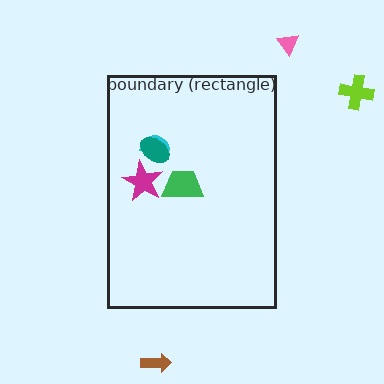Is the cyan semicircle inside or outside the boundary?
Inside.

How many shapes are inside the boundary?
4 inside, 3 outside.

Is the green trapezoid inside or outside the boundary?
Inside.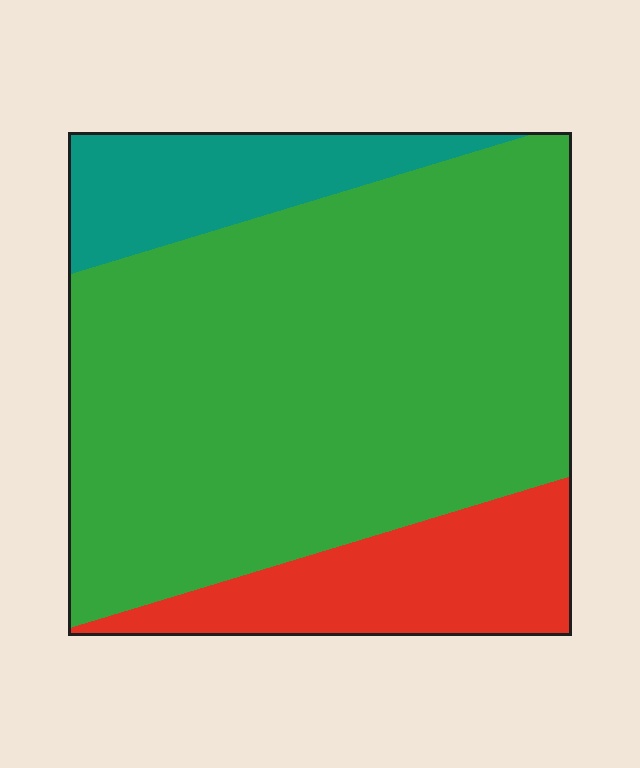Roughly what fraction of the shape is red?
Red takes up about one sixth (1/6) of the shape.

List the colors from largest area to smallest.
From largest to smallest: green, red, teal.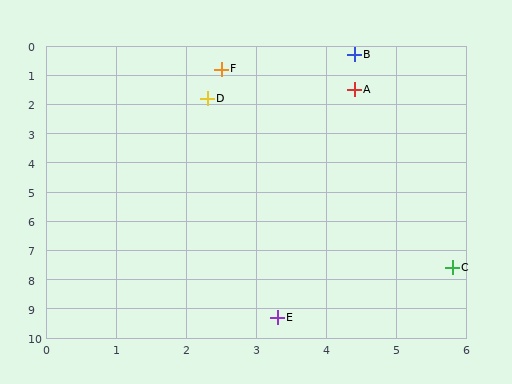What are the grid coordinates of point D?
Point D is at approximately (2.3, 1.8).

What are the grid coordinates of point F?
Point F is at approximately (2.5, 0.8).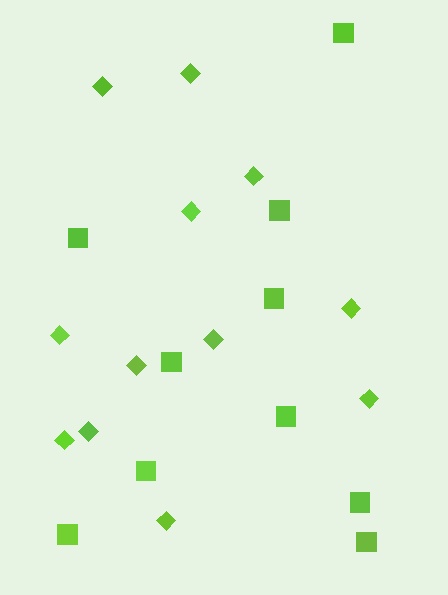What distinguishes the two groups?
There are 2 groups: one group of diamonds (12) and one group of squares (10).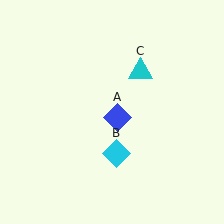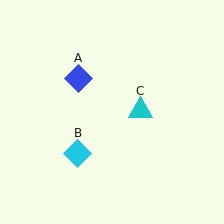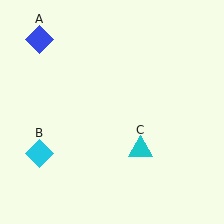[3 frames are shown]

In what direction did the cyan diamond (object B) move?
The cyan diamond (object B) moved left.